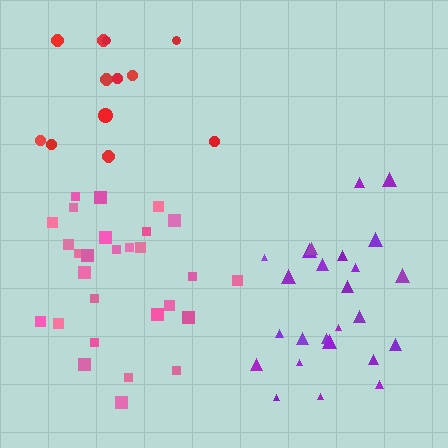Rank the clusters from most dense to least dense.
pink, purple, red.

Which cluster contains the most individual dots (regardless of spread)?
Pink (28).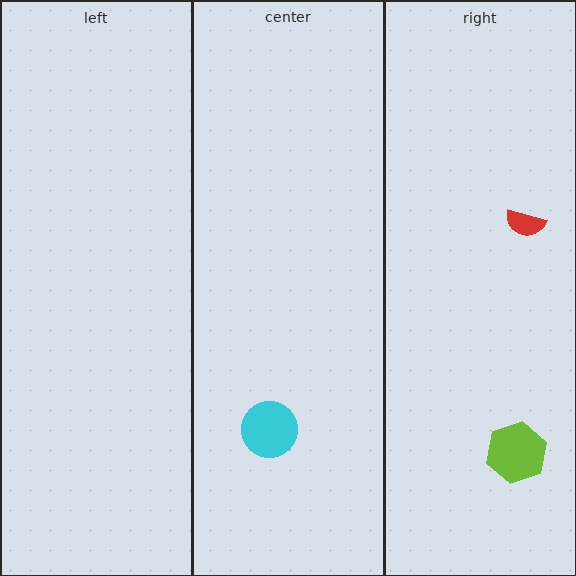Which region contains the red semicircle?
The right region.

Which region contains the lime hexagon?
The right region.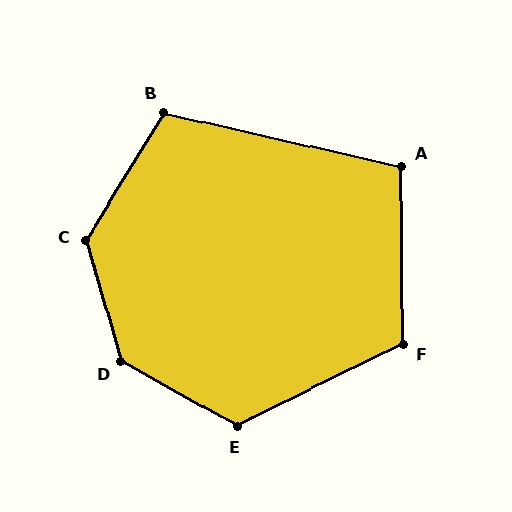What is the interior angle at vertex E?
Approximately 125 degrees (obtuse).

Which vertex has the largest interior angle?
D, at approximately 135 degrees.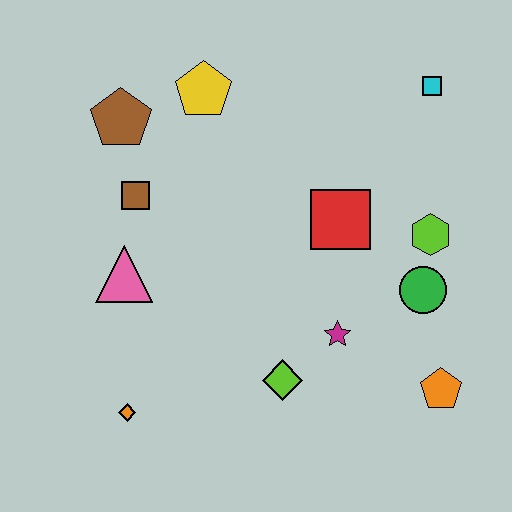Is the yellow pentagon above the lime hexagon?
Yes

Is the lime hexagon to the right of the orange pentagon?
No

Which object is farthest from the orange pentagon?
The brown pentagon is farthest from the orange pentagon.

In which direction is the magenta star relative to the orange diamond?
The magenta star is to the right of the orange diamond.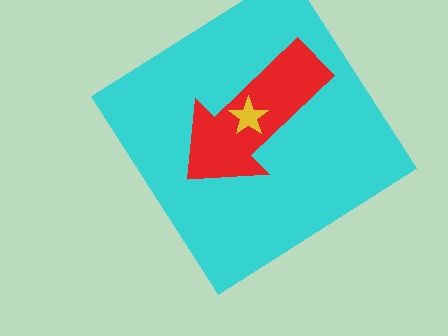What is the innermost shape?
The yellow star.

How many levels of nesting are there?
3.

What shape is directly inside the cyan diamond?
The red arrow.